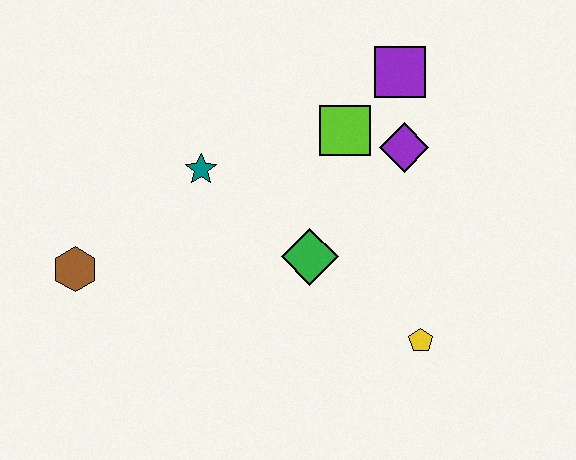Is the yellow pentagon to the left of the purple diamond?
No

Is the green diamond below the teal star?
Yes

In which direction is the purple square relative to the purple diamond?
The purple square is above the purple diamond.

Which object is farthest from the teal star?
The yellow pentagon is farthest from the teal star.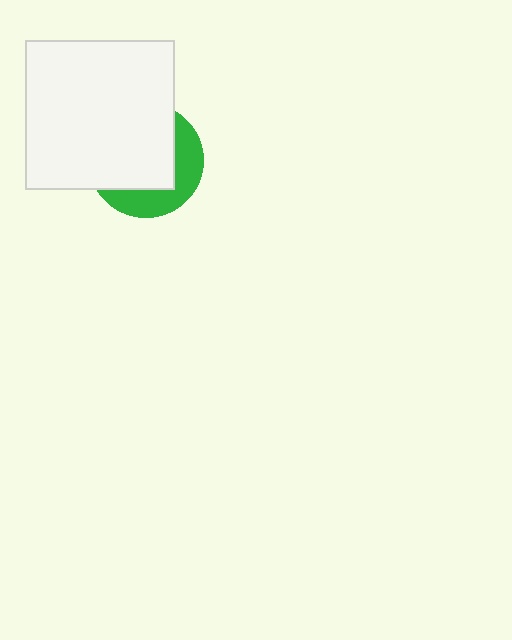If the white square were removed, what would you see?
You would see the complete green circle.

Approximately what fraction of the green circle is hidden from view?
Roughly 64% of the green circle is hidden behind the white square.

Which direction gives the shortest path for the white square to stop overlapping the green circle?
Moving toward the upper-left gives the shortest separation.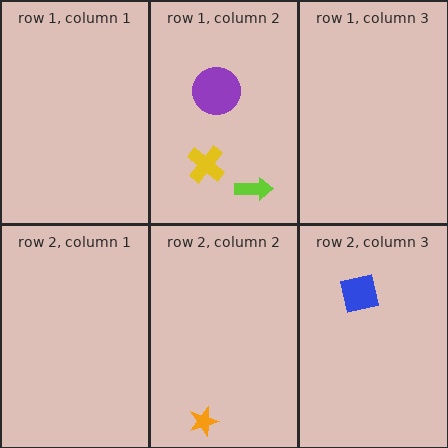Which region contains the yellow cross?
The row 1, column 2 region.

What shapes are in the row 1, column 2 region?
The yellow cross, the lime arrow, the purple circle.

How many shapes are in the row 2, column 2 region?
1.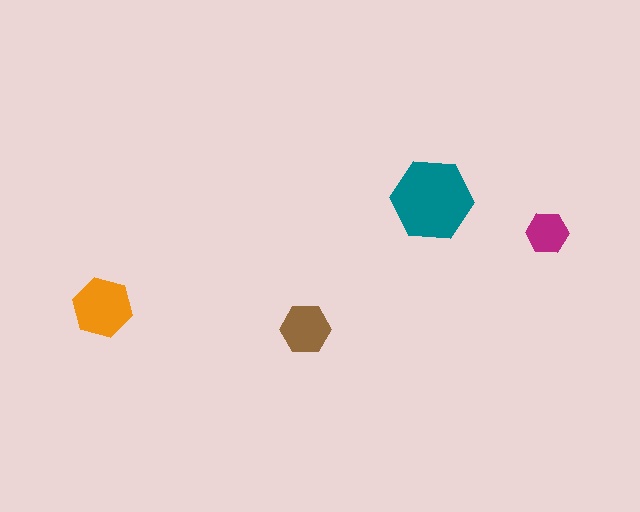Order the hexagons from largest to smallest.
the teal one, the orange one, the brown one, the magenta one.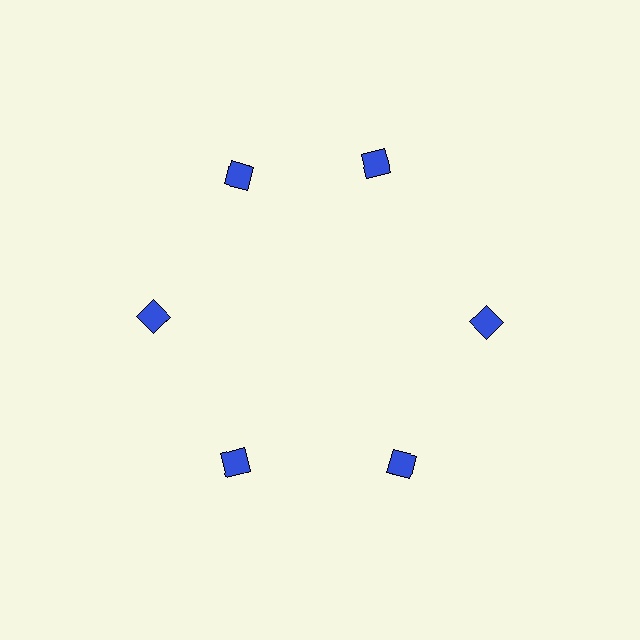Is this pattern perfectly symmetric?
No. The 6 blue squares are arranged in a ring, but one element near the 1 o'clock position is rotated out of alignment along the ring, breaking the 6-fold rotational symmetry.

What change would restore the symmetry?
The symmetry would be restored by rotating it back into even spacing with its neighbors so that all 6 squares sit at equal angles and equal distance from the center.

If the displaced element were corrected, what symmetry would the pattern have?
It would have 6-fold rotational symmetry — the pattern would map onto itself every 60 degrees.